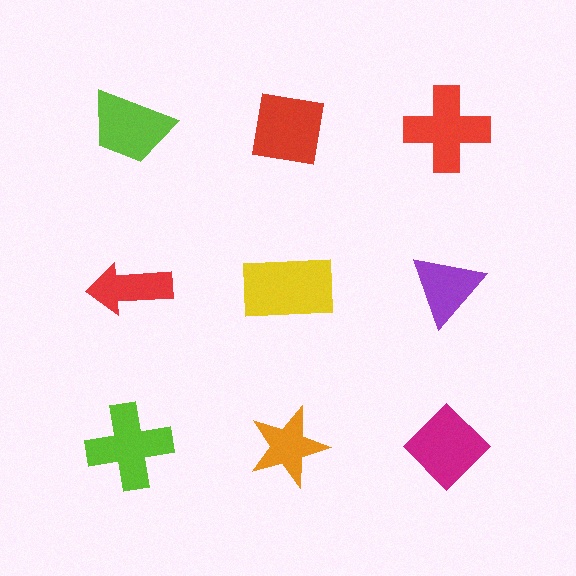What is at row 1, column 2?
A red square.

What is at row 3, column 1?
A lime cross.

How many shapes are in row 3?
3 shapes.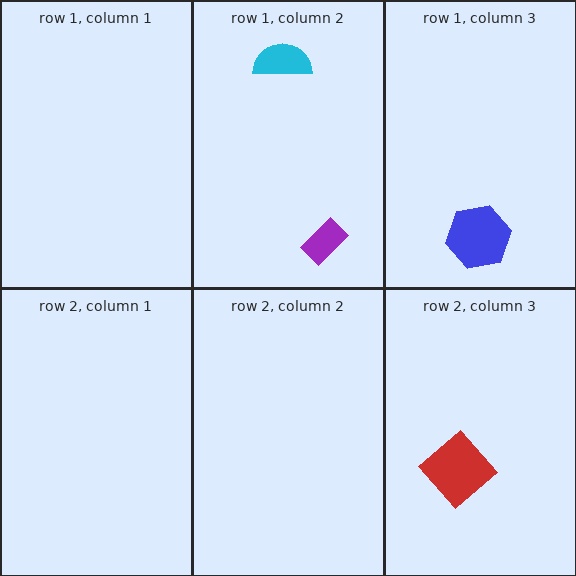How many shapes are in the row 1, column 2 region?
2.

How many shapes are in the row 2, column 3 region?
1.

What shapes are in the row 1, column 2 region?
The cyan semicircle, the purple rectangle.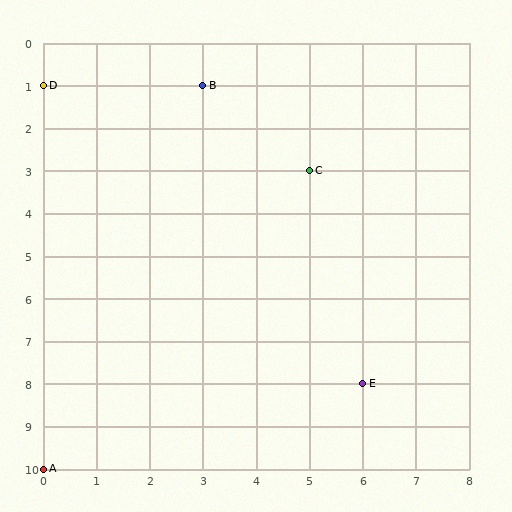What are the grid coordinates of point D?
Point D is at grid coordinates (0, 1).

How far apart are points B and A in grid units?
Points B and A are 3 columns and 9 rows apart (about 9.5 grid units diagonally).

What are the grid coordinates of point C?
Point C is at grid coordinates (5, 3).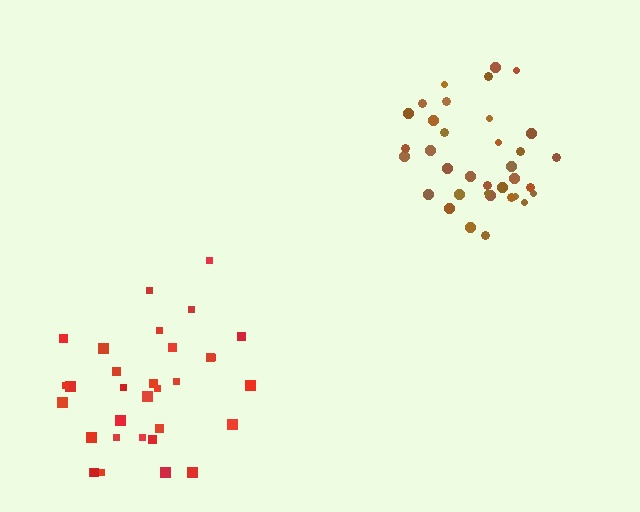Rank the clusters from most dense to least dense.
brown, red.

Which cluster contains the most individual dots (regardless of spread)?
Brown (35).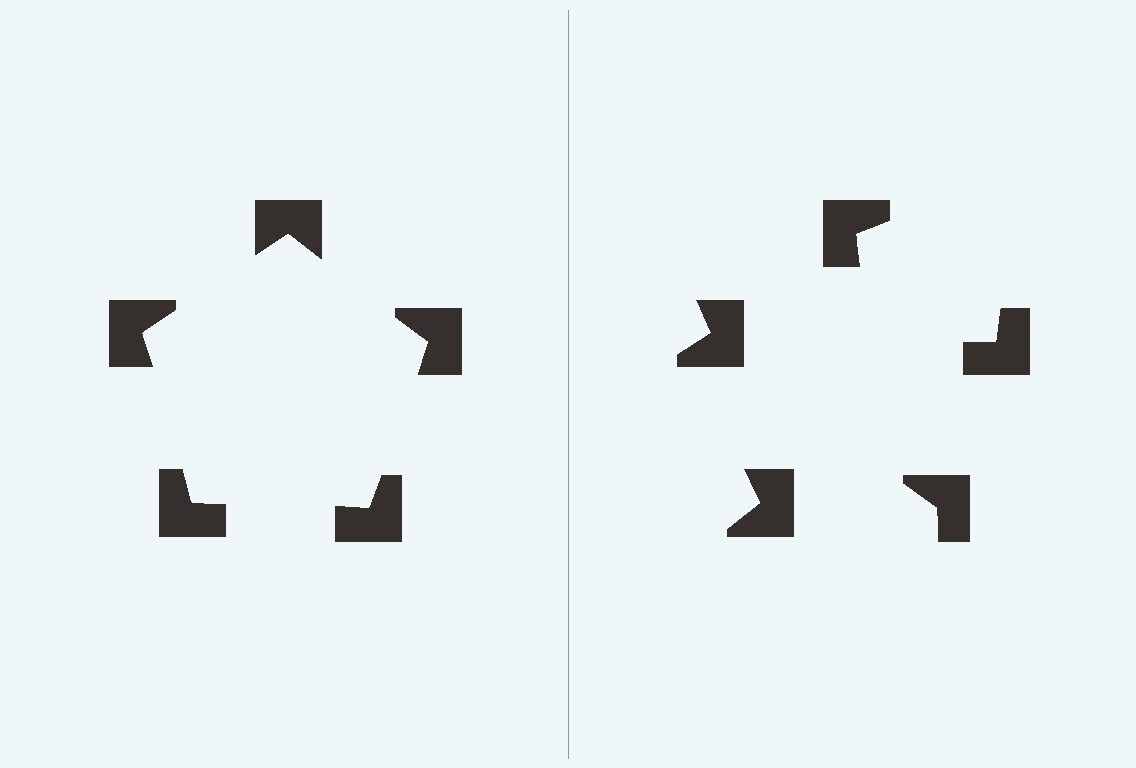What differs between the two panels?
The notched squares are positioned identically on both sides; only the wedge orientations differ. On the left they align to a pentagon; on the right they are misaligned.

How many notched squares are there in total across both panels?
10 — 5 on each side.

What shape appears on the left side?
An illusory pentagon.